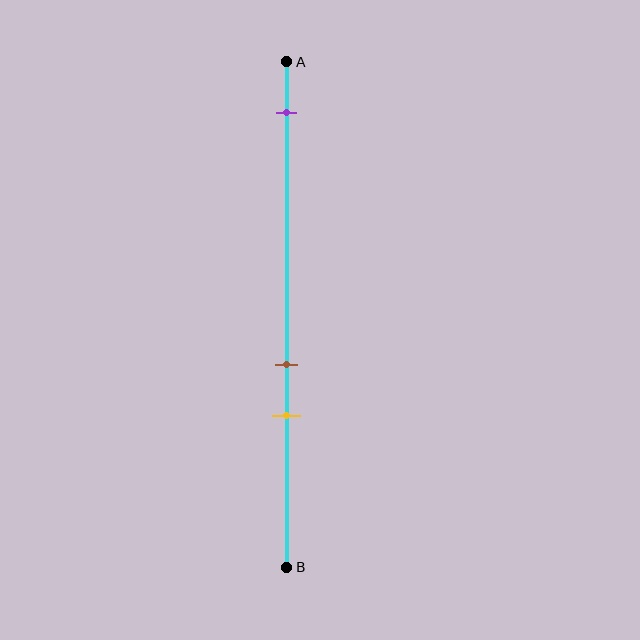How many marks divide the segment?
There are 3 marks dividing the segment.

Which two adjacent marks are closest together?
The brown and yellow marks are the closest adjacent pair.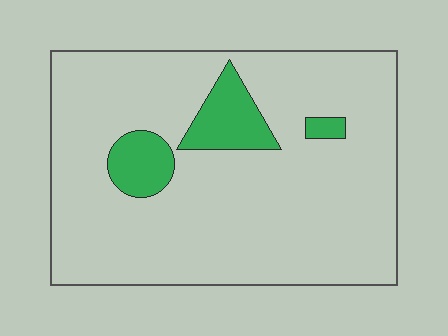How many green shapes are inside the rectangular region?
3.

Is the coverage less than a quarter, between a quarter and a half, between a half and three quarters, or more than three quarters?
Less than a quarter.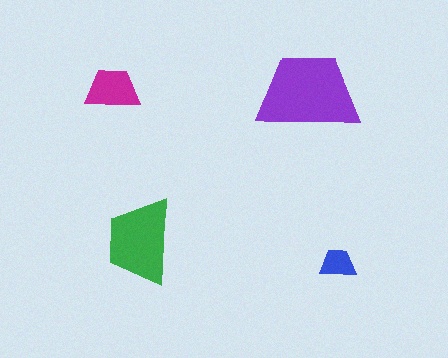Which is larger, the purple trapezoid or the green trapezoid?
The purple one.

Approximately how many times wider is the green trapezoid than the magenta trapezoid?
About 1.5 times wider.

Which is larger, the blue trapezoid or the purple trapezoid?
The purple one.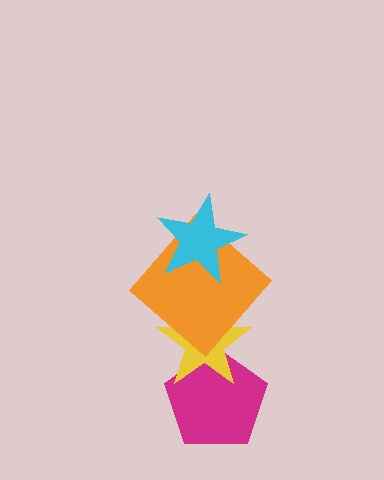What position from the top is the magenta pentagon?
The magenta pentagon is 4th from the top.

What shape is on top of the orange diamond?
The cyan star is on top of the orange diamond.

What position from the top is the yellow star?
The yellow star is 3rd from the top.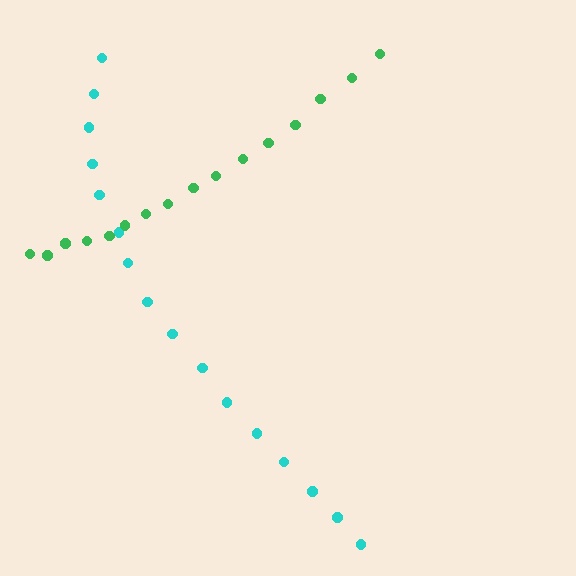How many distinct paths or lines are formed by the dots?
There are 2 distinct paths.